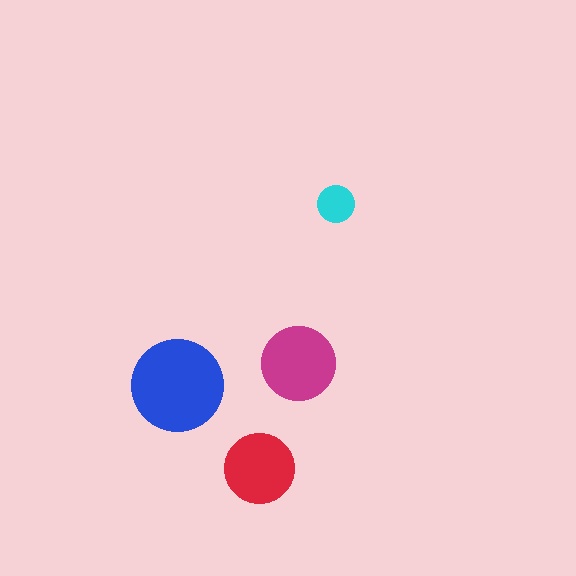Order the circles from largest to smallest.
the blue one, the magenta one, the red one, the cyan one.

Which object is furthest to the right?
The cyan circle is rightmost.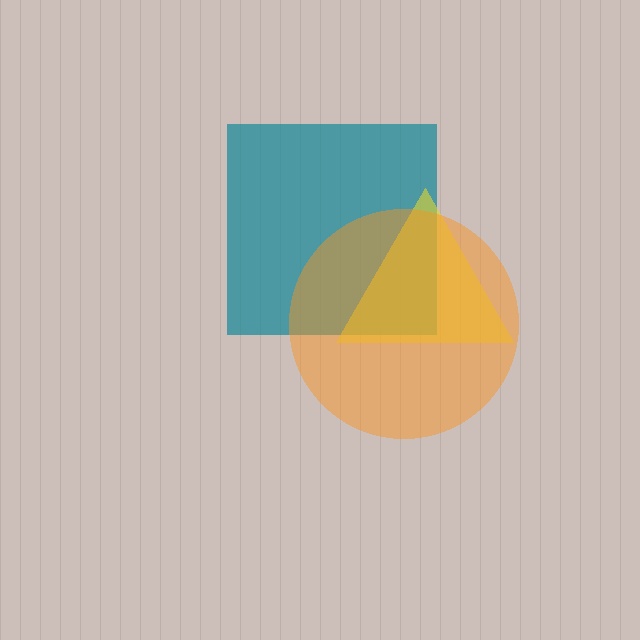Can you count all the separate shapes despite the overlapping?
Yes, there are 3 separate shapes.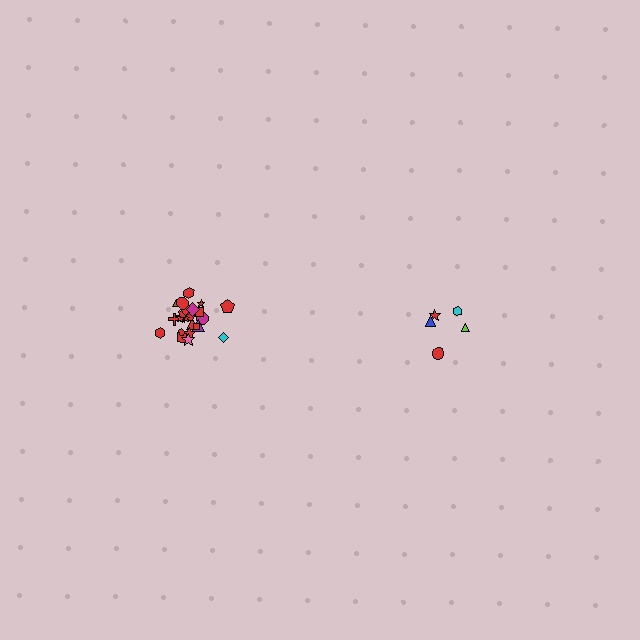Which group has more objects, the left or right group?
The left group.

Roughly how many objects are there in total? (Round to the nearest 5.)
Roughly 30 objects in total.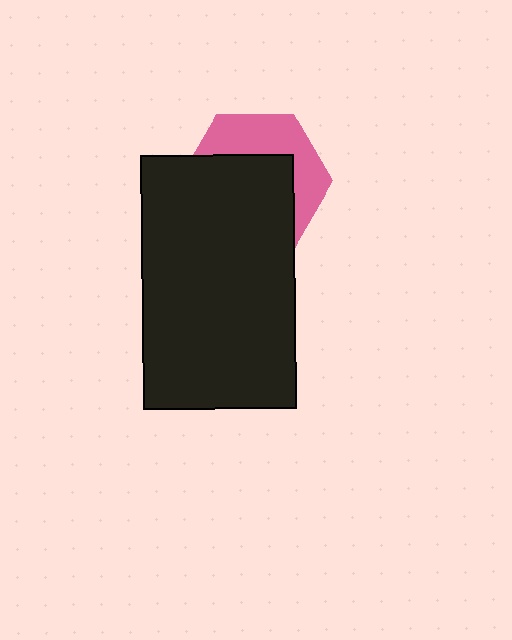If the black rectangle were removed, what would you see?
You would see the complete pink hexagon.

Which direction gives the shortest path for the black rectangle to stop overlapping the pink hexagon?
Moving down gives the shortest separation.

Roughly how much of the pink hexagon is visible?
A small part of it is visible (roughly 39%).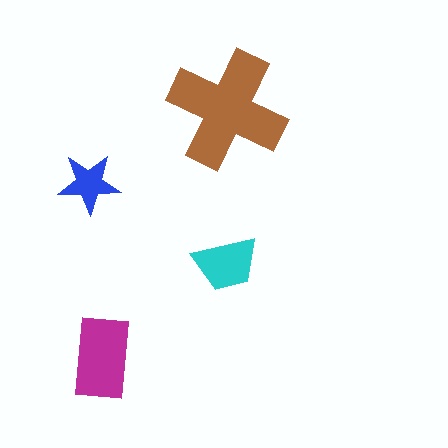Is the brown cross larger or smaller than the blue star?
Larger.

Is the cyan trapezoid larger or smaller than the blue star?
Larger.